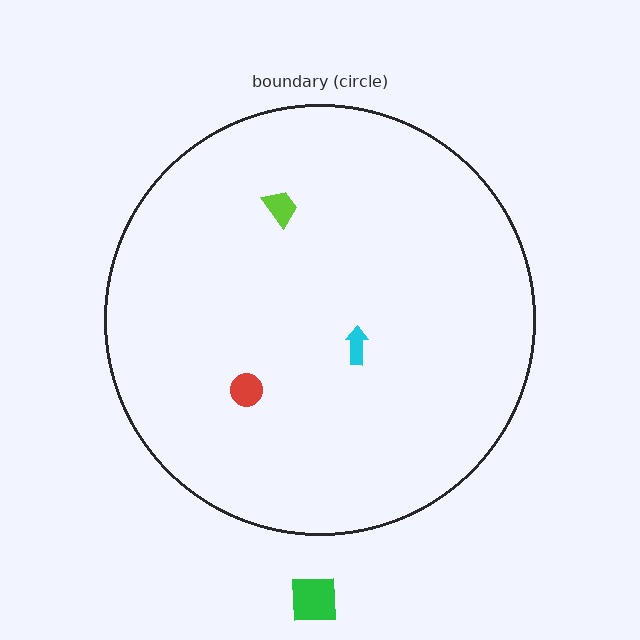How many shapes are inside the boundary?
3 inside, 1 outside.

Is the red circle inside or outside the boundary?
Inside.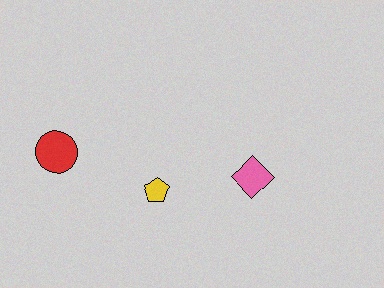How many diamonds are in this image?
There is 1 diamond.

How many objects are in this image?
There are 3 objects.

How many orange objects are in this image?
There are no orange objects.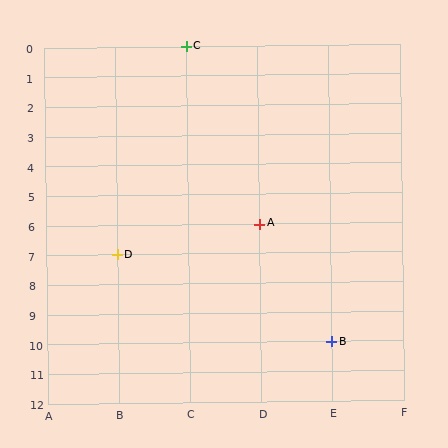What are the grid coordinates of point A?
Point A is at grid coordinates (D, 6).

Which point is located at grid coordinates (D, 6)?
Point A is at (D, 6).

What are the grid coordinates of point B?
Point B is at grid coordinates (E, 10).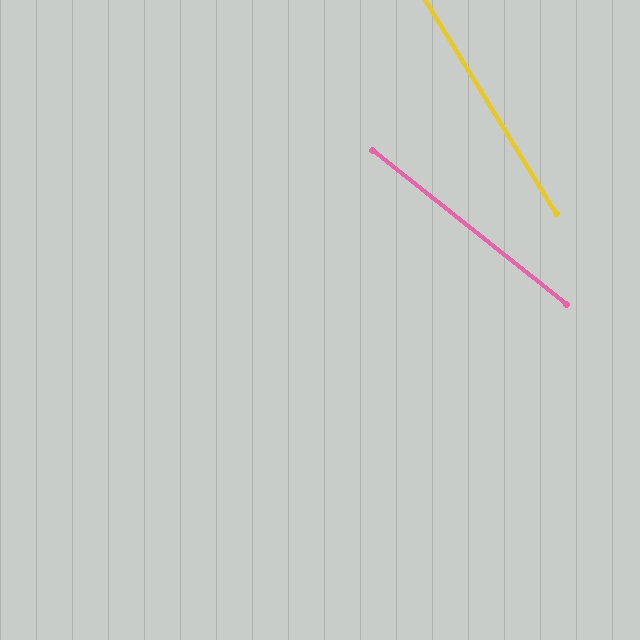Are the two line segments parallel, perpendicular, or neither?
Neither parallel nor perpendicular — they differ by about 20°.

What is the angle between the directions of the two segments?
Approximately 20 degrees.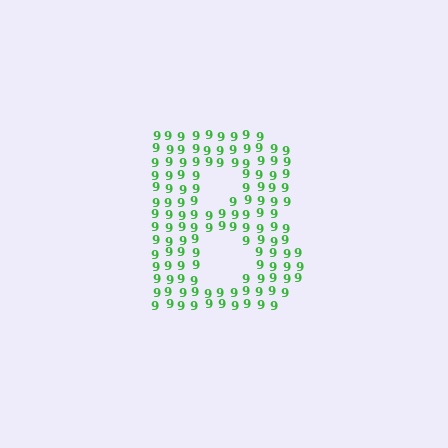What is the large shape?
The large shape is the letter B.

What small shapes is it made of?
It is made of small digit 9's.